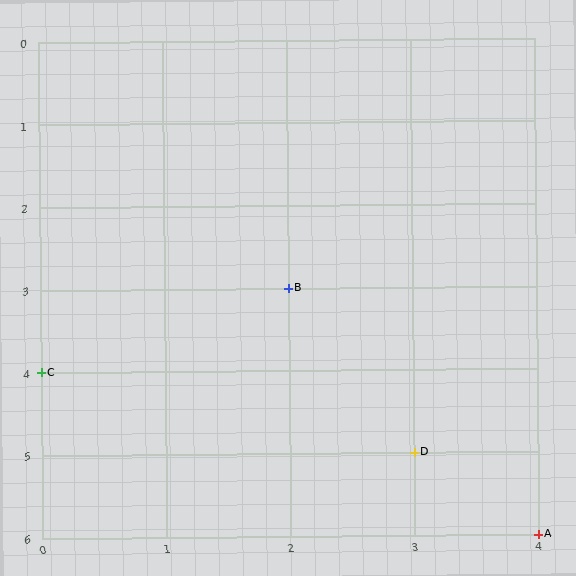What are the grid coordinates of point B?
Point B is at grid coordinates (2, 3).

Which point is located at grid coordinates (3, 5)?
Point D is at (3, 5).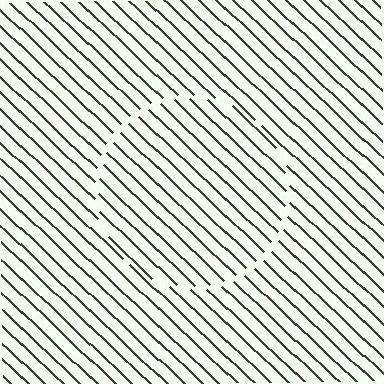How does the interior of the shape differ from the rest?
The interior of the shape contains the same grating, shifted by half a period — the contour is defined by the phase discontinuity where line-ends from the inner and outer gratings abut.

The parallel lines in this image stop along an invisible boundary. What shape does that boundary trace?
An illusory circle. The interior of the shape contains the same grating, shifted by half a period — the contour is defined by the phase discontinuity where line-ends from the inner and outer gratings abut.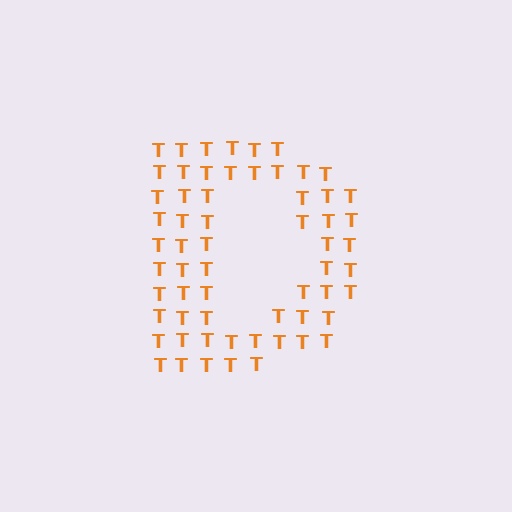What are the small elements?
The small elements are letter T's.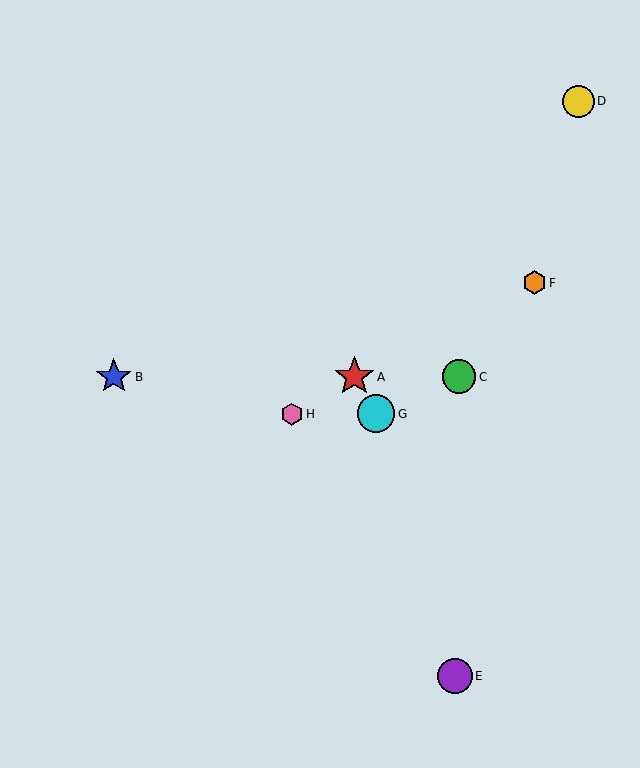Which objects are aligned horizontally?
Objects A, B, C are aligned horizontally.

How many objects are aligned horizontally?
3 objects (A, B, C) are aligned horizontally.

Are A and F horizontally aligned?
No, A is at y≈377 and F is at y≈283.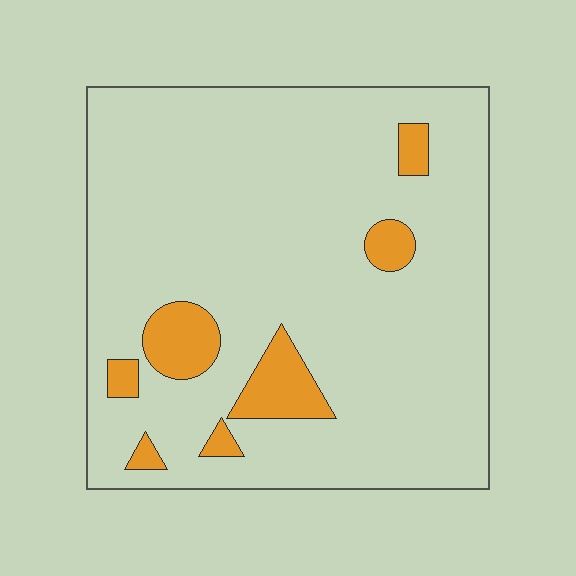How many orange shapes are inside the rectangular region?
7.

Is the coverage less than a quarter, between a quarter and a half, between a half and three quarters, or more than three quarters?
Less than a quarter.